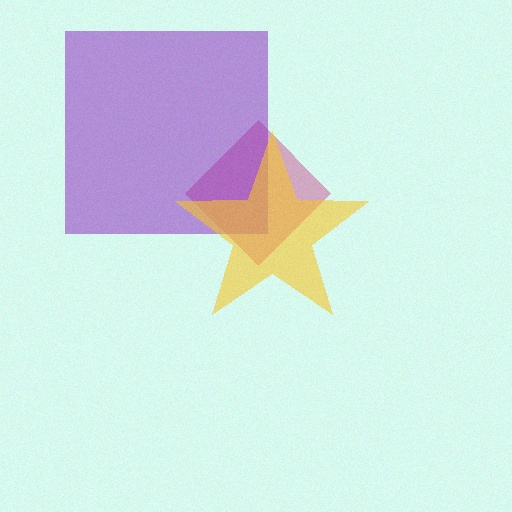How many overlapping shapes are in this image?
There are 3 overlapping shapes in the image.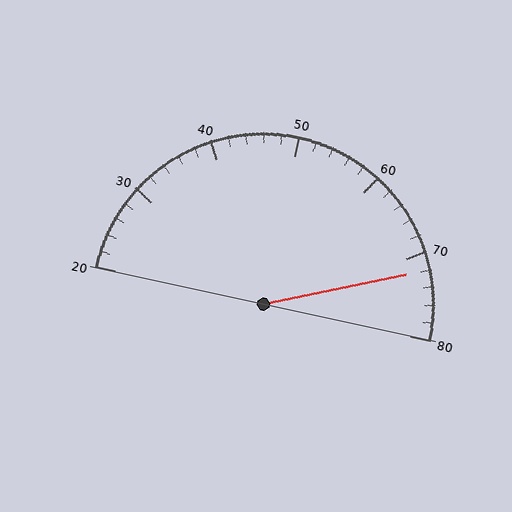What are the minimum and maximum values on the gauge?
The gauge ranges from 20 to 80.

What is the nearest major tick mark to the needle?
The nearest major tick mark is 70.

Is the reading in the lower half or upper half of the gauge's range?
The reading is in the upper half of the range (20 to 80).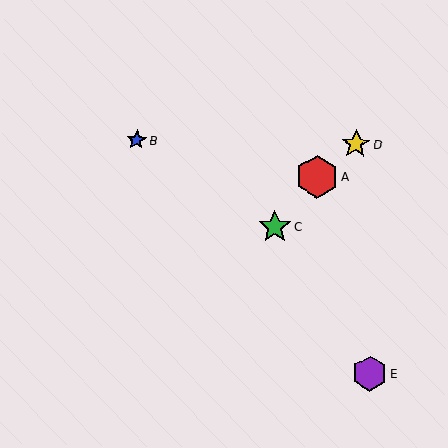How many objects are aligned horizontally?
2 objects (B, D) are aligned horizontally.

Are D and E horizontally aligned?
No, D is at y≈144 and E is at y≈373.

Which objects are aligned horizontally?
Objects B, D are aligned horizontally.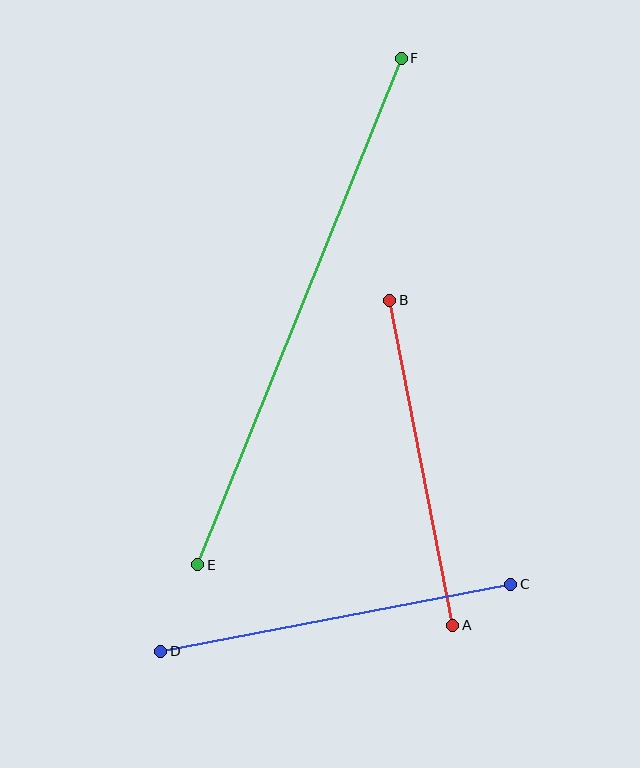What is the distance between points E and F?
The distance is approximately 546 pixels.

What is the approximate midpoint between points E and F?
The midpoint is at approximately (300, 312) pixels.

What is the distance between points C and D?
The distance is approximately 356 pixels.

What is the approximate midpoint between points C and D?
The midpoint is at approximately (336, 618) pixels.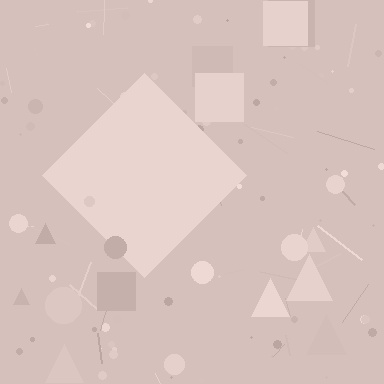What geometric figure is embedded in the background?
A diamond is embedded in the background.